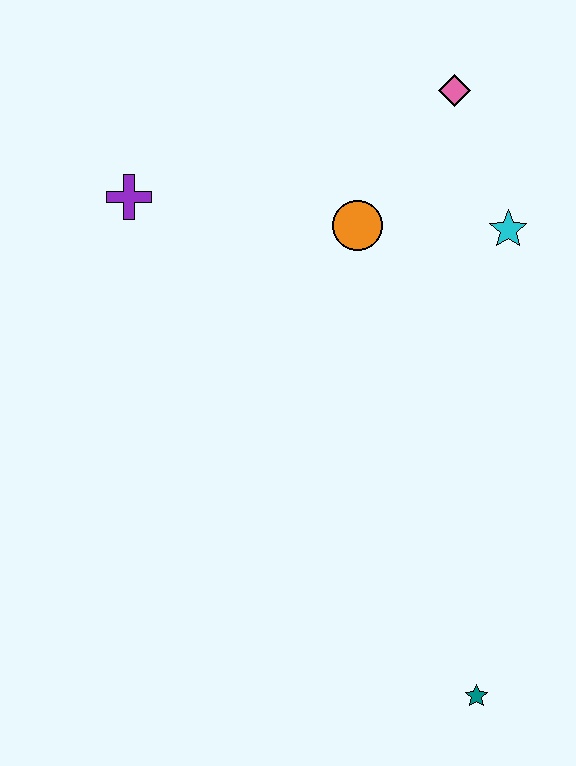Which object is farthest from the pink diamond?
The teal star is farthest from the pink diamond.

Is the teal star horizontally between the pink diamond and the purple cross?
No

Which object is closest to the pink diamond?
The cyan star is closest to the pink diamond.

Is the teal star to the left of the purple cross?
No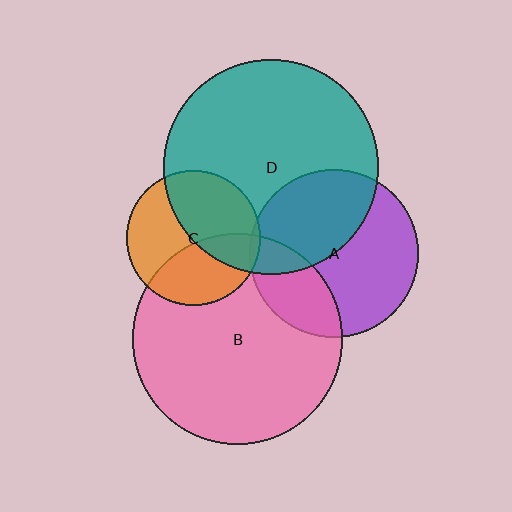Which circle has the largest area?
Circle D (teal).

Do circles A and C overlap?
Yes.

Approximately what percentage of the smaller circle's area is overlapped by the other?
Approximately 5%.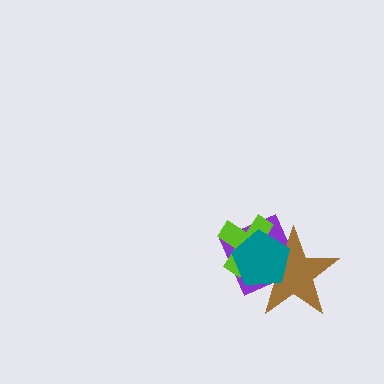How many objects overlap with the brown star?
3 objects overlap with the brown star.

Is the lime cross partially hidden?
Yes, it is partially covered by another shape.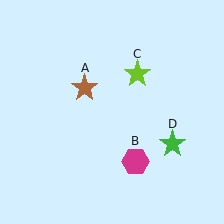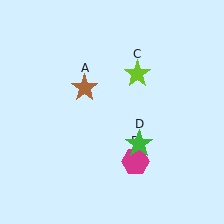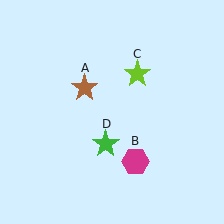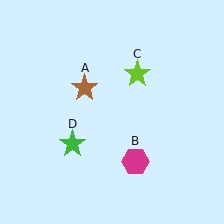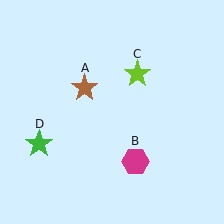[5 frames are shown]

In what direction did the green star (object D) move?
The green star (object D) moved left.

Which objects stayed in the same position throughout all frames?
Brown star (object A) and magenta hexagon (object B) and lime star (object C) remained stationary.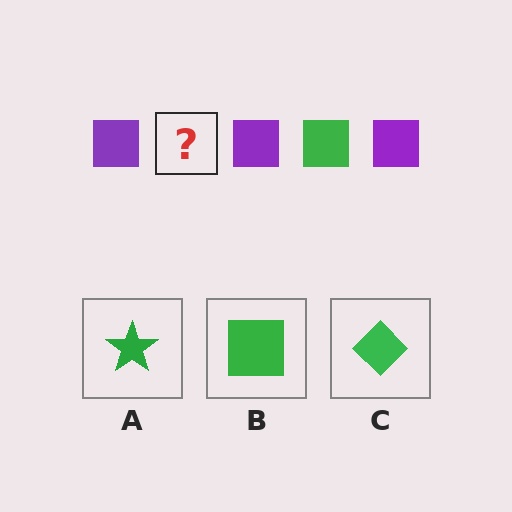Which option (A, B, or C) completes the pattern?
B.